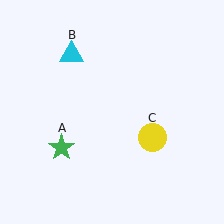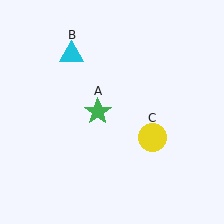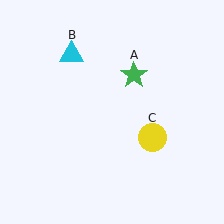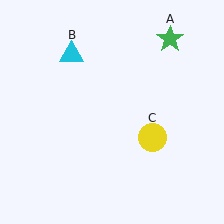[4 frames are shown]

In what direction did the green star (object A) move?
The green star (object A) moved up and to the right.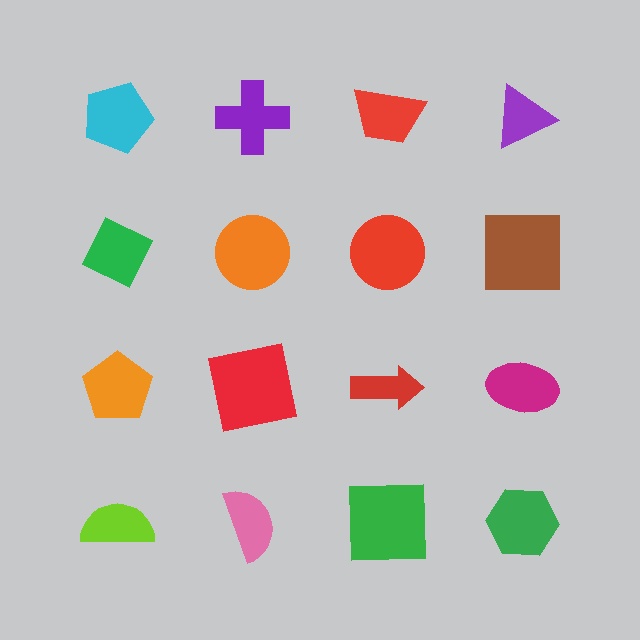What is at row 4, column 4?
A green hexagon.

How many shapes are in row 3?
4 shapes.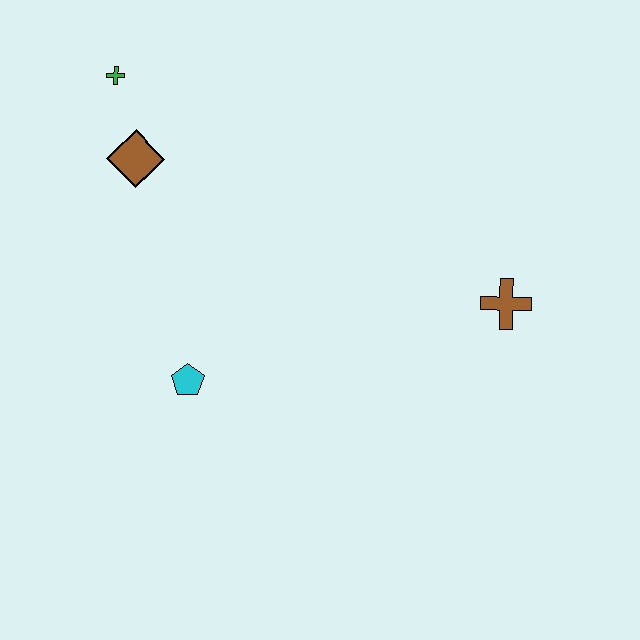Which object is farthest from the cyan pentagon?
The brown cross is farthest from the cyan pentagon.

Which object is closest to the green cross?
The brown diamond is closest to the green cross.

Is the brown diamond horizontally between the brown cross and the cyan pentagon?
No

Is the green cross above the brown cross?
Yes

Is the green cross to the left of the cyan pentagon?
Yes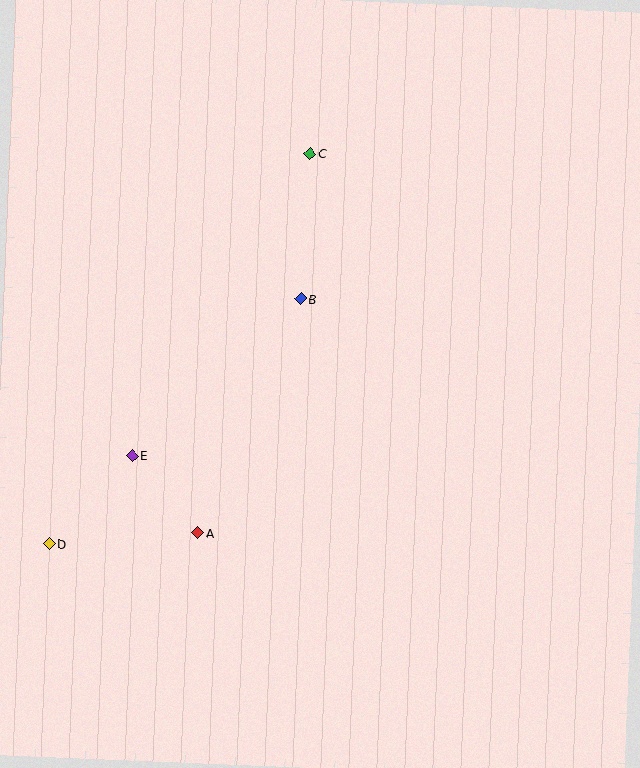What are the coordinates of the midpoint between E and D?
The midpoint between E and D is at (91, 500).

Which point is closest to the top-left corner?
Point C is closest to the top-left corner.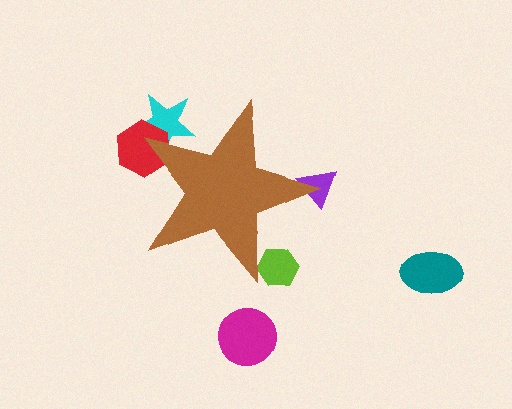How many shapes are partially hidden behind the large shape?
4 shapes are partially hidden.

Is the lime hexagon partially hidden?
Yes, the lime hexagon is partially hidden behind the brown star.